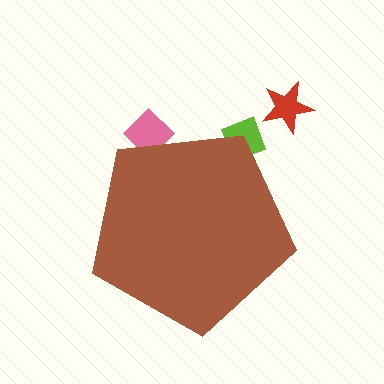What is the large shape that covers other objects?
A brown pentagon.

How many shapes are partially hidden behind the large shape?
2 shapes are partially hidden.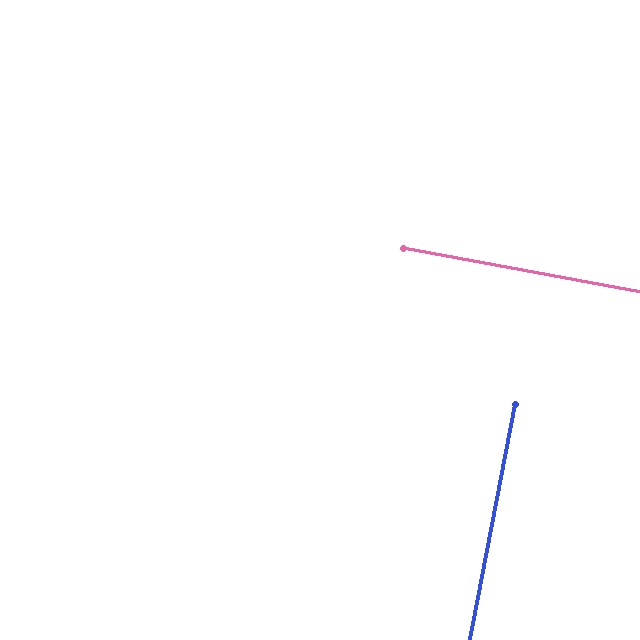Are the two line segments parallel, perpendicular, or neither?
Perpendicular — they meet at approximately 90°.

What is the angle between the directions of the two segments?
Approximately 90 degrees.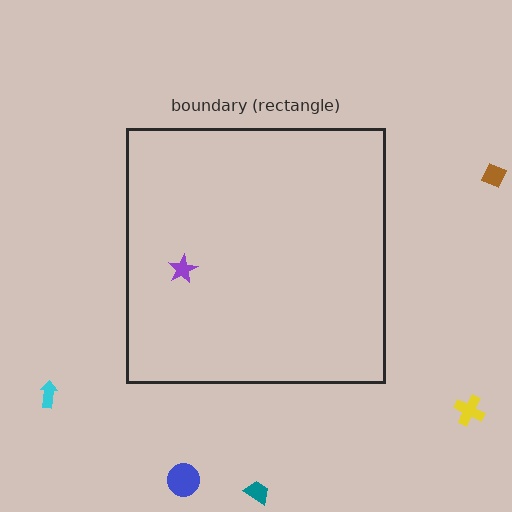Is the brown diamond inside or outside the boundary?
Outside.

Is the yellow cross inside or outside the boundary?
Outside.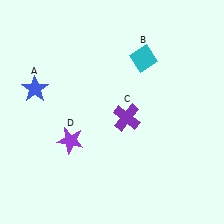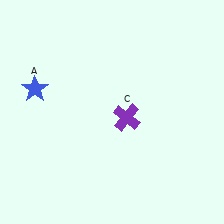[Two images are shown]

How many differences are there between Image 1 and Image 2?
There are 2 differences between the two images.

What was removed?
The cyan diamond (B), the purple star (D) were removed in Image 2.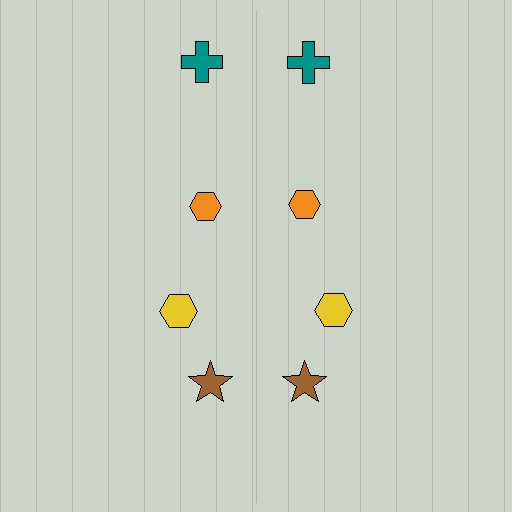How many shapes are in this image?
There are 8 shapes in this image.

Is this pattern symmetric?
Yes, this pattern has bilateral (reflection) symmetry.